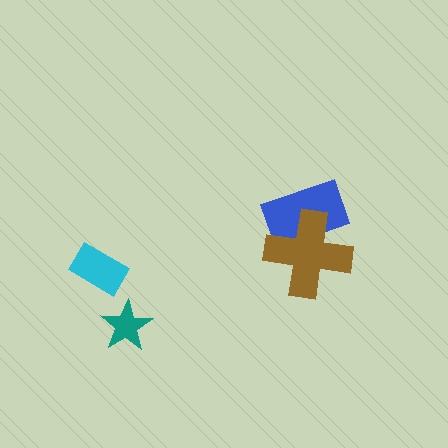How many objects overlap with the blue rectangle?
1 object overlaps with the blue rectangle.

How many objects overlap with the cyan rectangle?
0 objects overlap with the cyan rectangle.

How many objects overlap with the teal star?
0 objects overlap with the teal star.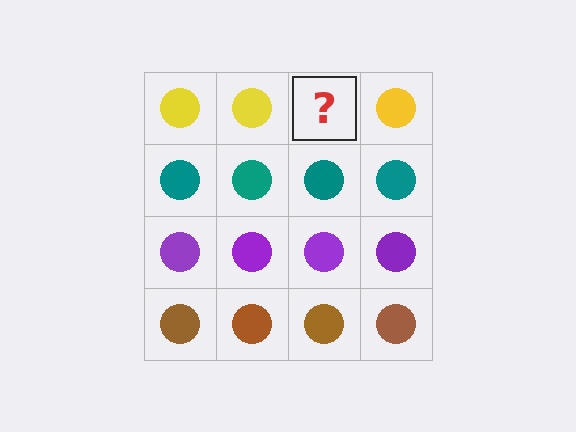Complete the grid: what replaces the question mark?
The question mark should be replaced with a yellow circle.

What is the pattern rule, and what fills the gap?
The rule is that each row has a consistent color. The gap should be filled with a yellow circle.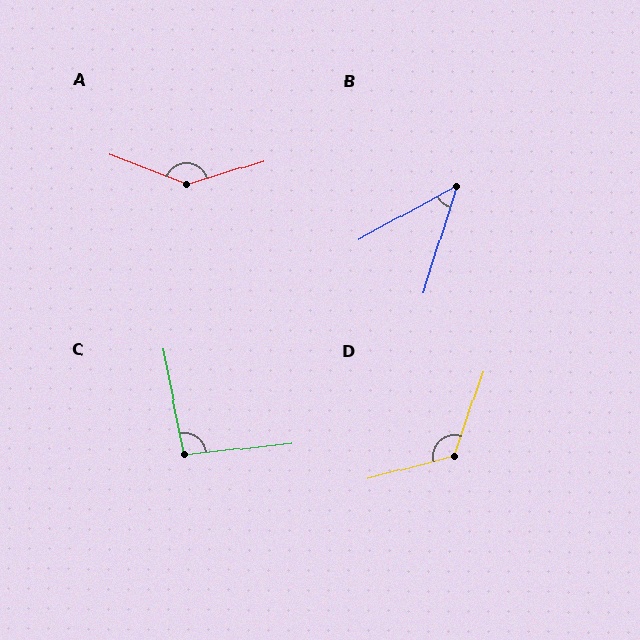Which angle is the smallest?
B, at approximately 44 degrees.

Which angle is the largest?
A, at approximately 141 degrees.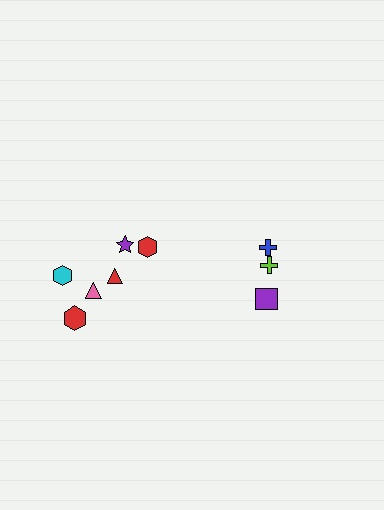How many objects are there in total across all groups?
There are 9 objects.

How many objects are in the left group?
There are 6 objects.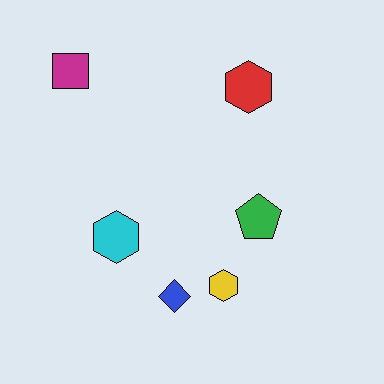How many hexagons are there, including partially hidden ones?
There are 3 hexagons.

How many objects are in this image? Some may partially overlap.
There are 6 objects.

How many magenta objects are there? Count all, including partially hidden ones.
There is 1 magenta object.